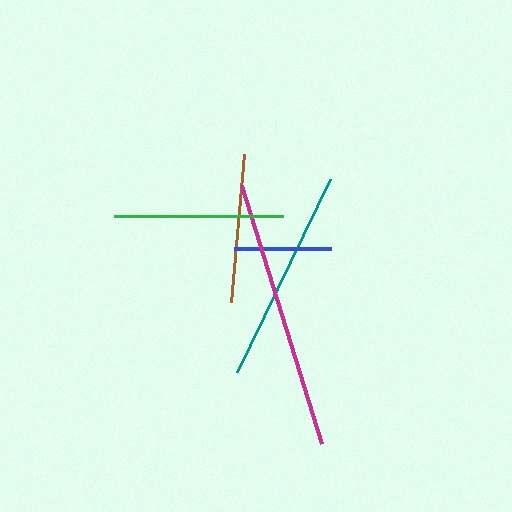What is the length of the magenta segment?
The magenta segment is approximately 270 pixels long.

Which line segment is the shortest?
The blue line is the shortest at approximately 97 pixels.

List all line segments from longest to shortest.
From longest to shortest: magenta, teal, green, brown, blue.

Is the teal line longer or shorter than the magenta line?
The magenta line is longer than the teal line.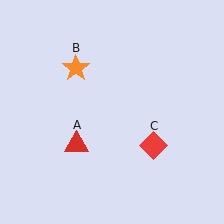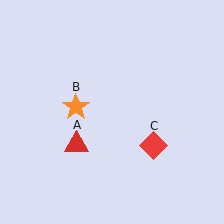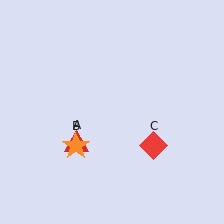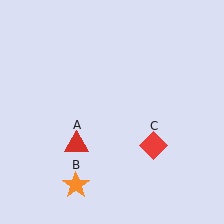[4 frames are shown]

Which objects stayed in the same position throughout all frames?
Red triangle (object A) and red diamond (object C) remained stationary.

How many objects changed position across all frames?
1 object changed position: orange star (object B).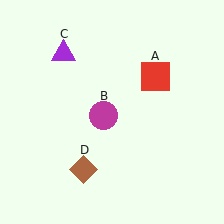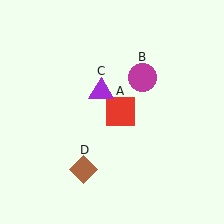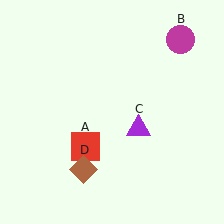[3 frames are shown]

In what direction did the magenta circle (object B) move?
The magenta circle (object B) moved up and to the right.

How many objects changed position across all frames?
3 objects changed position: red square (object A), magenta circle (object B), purple triangle (object C).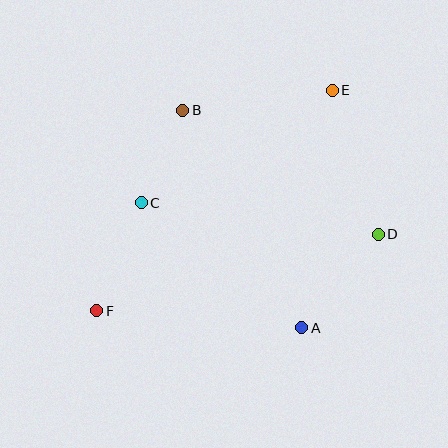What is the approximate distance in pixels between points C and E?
The distance between C and E is approximately 221 pixels.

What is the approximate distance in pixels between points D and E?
The distance between D and E is approximately 151 pixels.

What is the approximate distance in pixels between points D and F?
The distance between D and F is approximately 292 pixels.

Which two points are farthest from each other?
Points E and F are farthest from each other.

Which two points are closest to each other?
Points B and C are closest to each other.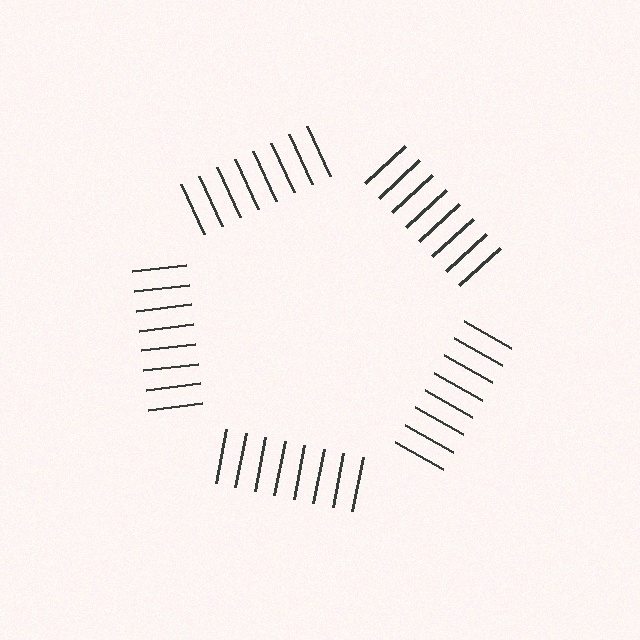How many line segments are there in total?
40 — 8 along each of the 5 edges.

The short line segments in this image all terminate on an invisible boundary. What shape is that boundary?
An illusory pentagon — the line segments terminate on its edges but no continuous stroke is drawn.